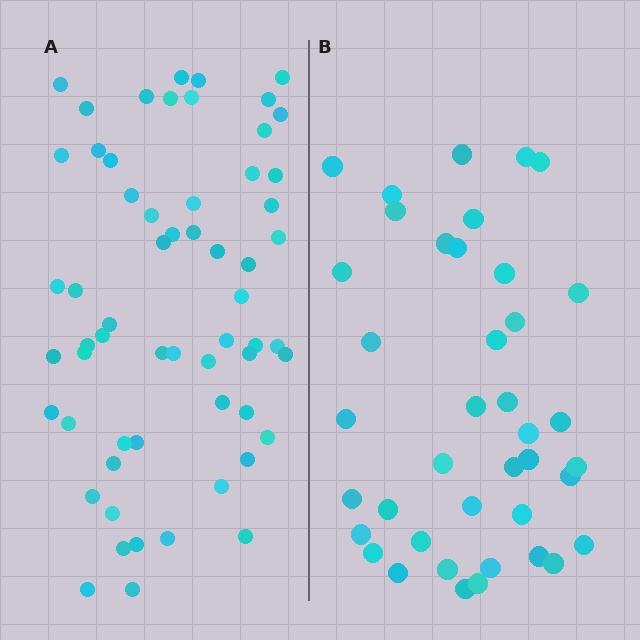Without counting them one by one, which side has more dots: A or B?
Region A (the left region) has more dots.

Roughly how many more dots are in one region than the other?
Region A has approximately 20 more dots than region B.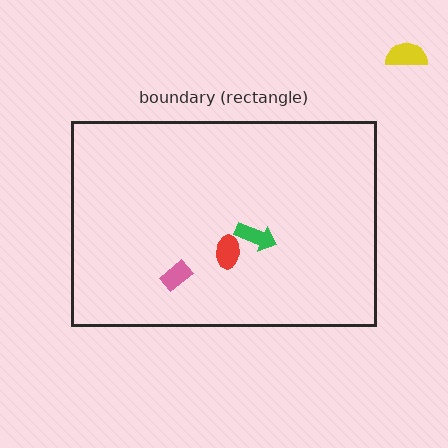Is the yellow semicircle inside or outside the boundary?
Outside.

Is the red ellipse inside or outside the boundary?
Inside.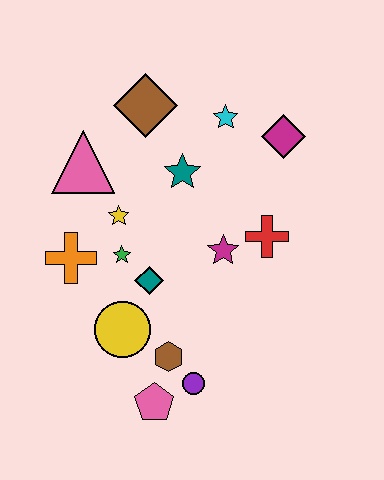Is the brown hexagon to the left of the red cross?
Yes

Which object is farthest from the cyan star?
The pink pentagon is farthest from the cyan star.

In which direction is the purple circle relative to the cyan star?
The purple circle is below the cyan star.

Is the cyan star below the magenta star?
No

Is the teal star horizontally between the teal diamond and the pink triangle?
No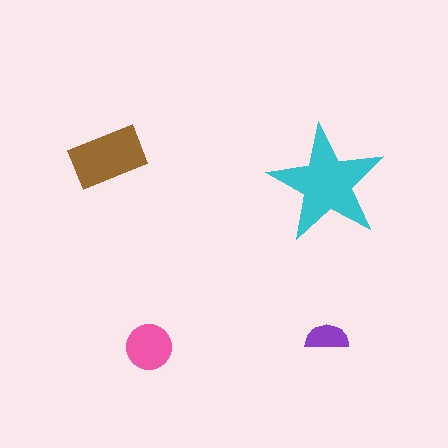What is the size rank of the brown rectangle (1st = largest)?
2nd.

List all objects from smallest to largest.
The purple semicircle, the pink circle, the brown rectangle, the cyan star.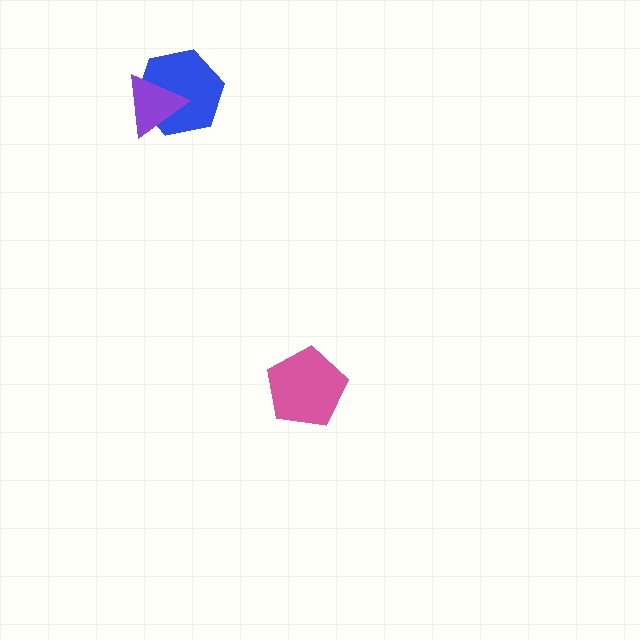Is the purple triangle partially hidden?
No, no other shape covers it.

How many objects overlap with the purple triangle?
1 object overlaps with the purple triangle.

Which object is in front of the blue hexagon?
The purple triangle is in front of the blue hexagon.